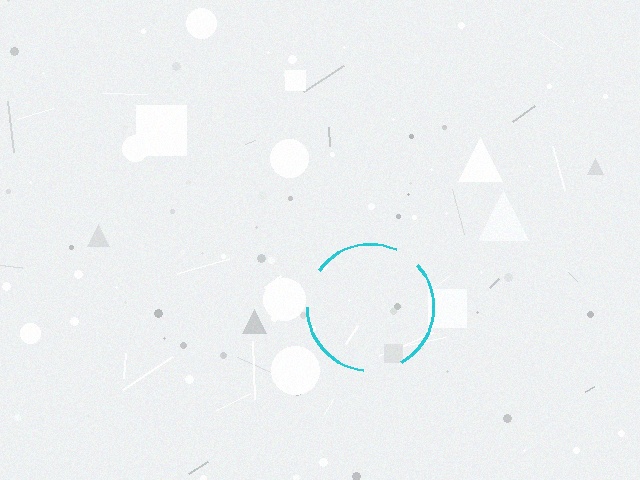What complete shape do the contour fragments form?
The contour fragments form a circle.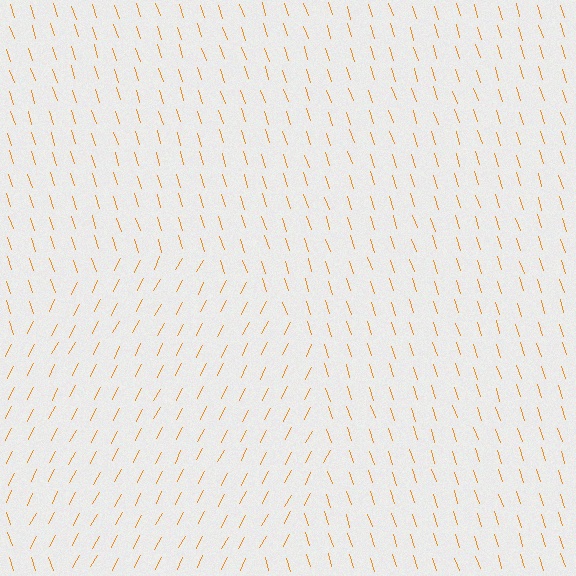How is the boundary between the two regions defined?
The boundary is defined purely by a change in line orientation (approximately 45 degrees difference). All lines are the same color and thickness.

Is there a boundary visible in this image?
Yes, there is a texture boundary formed by a change in line orientation.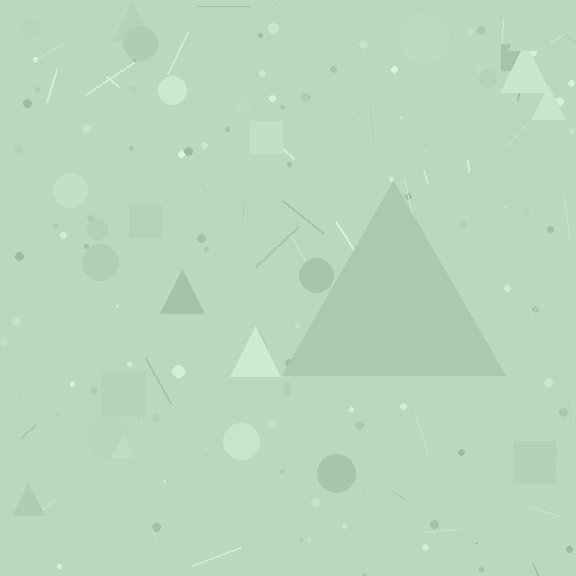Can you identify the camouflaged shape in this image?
The camouflaged shape is a triangle.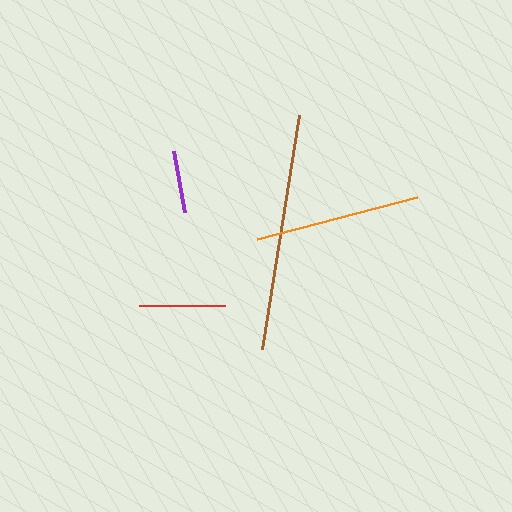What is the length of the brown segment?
The brown segment is approximately 236 pixels long.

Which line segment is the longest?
The brown line is the longest at approximately 236 pixels.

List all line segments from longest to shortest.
From longest to shortest: brown, orange, red, purple.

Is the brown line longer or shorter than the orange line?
The brown line is longer than the orange line.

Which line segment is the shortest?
The purple line is the shortest at approximately 62 pixels.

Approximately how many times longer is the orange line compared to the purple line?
The orange line is approximately 2.7 times the length of the purple line.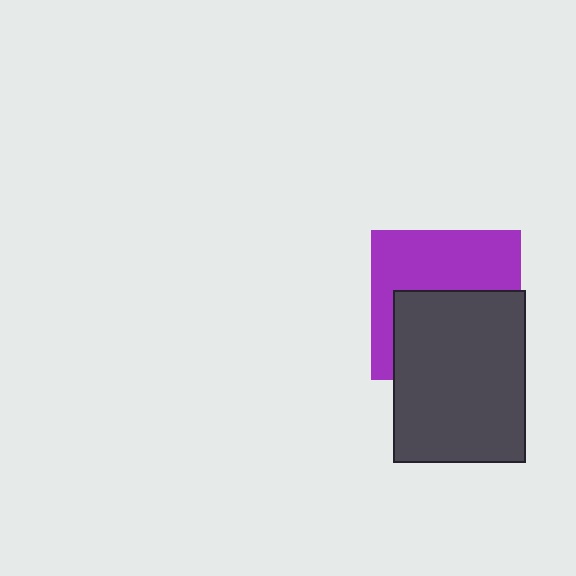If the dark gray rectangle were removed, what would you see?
You would see the complete purple square.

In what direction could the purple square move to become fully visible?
The purple square could move up. That would shift it out from behind the dark gray rectangle entirely.